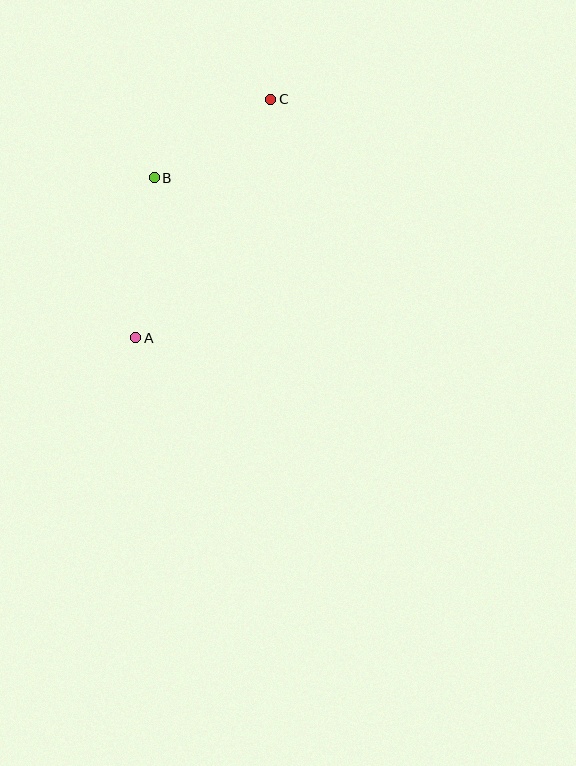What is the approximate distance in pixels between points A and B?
The distance between A and B is approximately 161 pixels.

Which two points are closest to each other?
Points B and C are closest to each other.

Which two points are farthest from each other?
Points A and C are farthest from each other.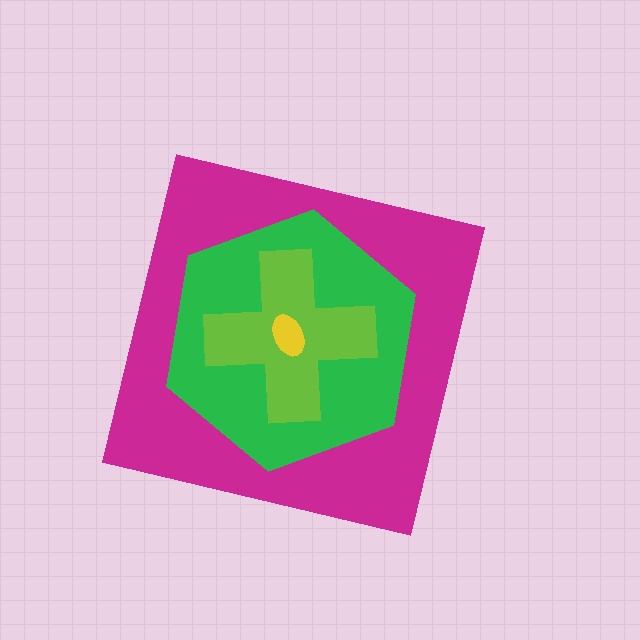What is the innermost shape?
The yellow ellipse.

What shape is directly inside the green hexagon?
The lime cross.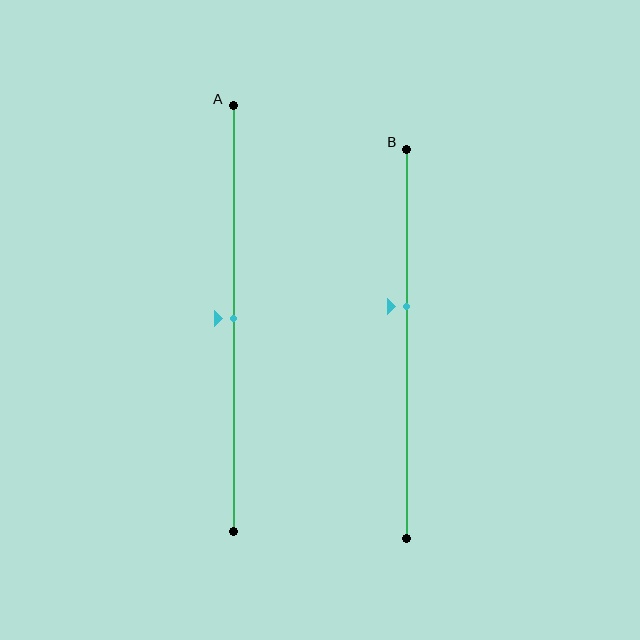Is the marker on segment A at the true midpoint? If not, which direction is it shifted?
Yes, the marker on segment A is at the true midpoint.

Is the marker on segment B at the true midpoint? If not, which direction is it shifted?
No, the marker on segment B is shifted upward by about 10% of the segment length.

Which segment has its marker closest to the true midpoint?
Segment A has its marker closest to the true midpoint.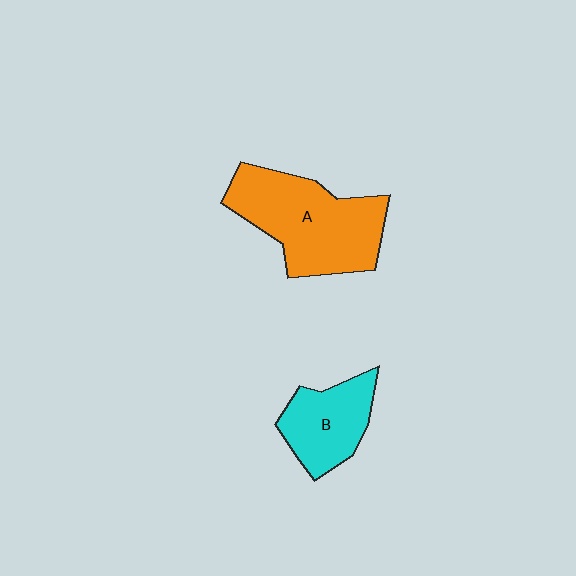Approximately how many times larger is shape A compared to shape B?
Approximately 1.7 times.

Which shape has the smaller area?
Shape B (cyan).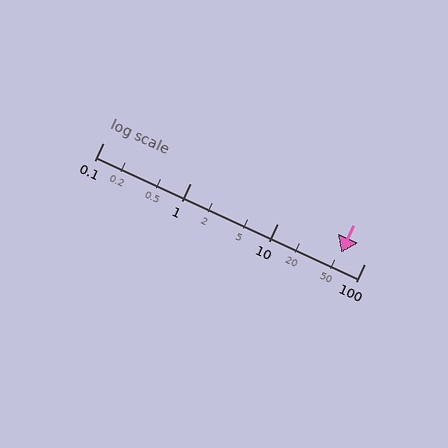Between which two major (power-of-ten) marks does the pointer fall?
The pointer is between 10 and 100.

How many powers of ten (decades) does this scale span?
The scale spans 3 decades, from 0.1 to 100.